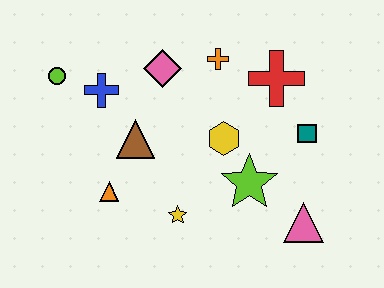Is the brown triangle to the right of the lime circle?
Yes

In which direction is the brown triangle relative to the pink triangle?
The brown triangle is to the left of the pink triangle.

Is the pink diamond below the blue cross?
No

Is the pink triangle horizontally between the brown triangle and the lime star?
No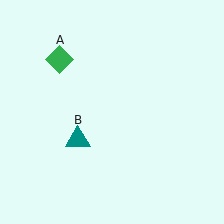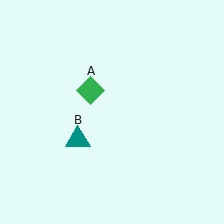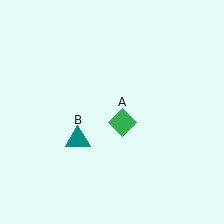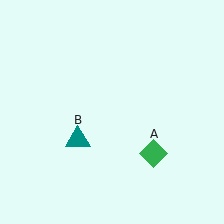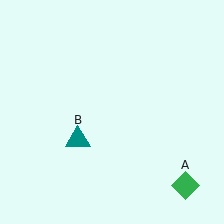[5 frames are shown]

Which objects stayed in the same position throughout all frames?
Teal triangle (object B) remained stationary.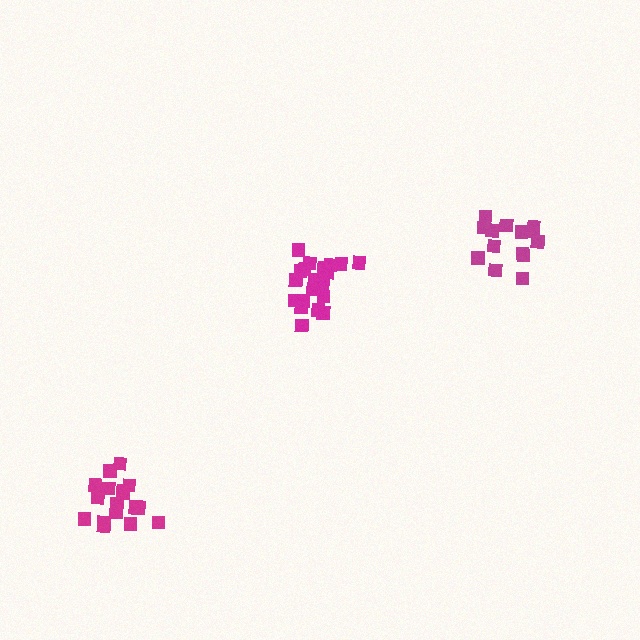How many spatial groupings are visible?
There are 3 spatial groupings.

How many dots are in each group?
Group 1: 20 dots, Group 2: 18 dots, Group 3: 14 dots (52 total).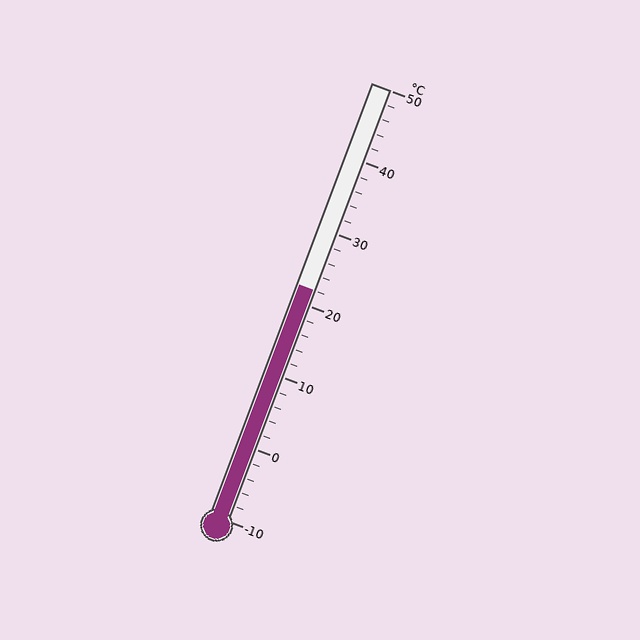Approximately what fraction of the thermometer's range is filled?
The thermometer is filled to approximately 55% of its range.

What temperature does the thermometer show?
The thermometer shows approximately 22°C.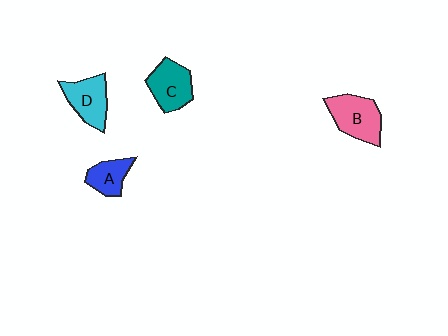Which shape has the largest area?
Shape B (pink).